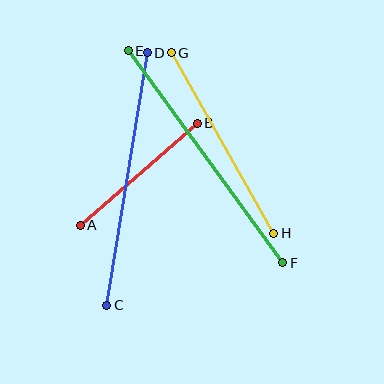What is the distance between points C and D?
The distance is approximately 255 pixels.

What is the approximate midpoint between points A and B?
The midpoint is at approximately (139, 174) pixels.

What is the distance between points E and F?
The distance is approximately 262 pixels.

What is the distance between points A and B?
The distance is approximately 155 pixels.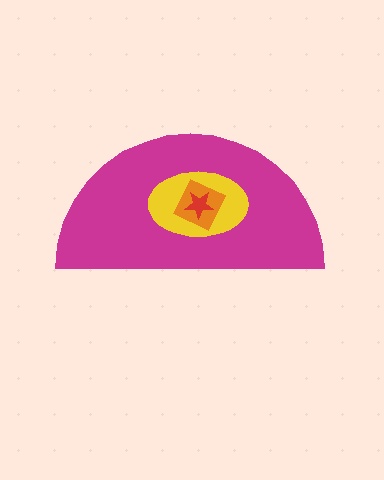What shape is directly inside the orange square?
The red star.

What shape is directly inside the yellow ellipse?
The orange square.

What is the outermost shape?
The magenta semicircle.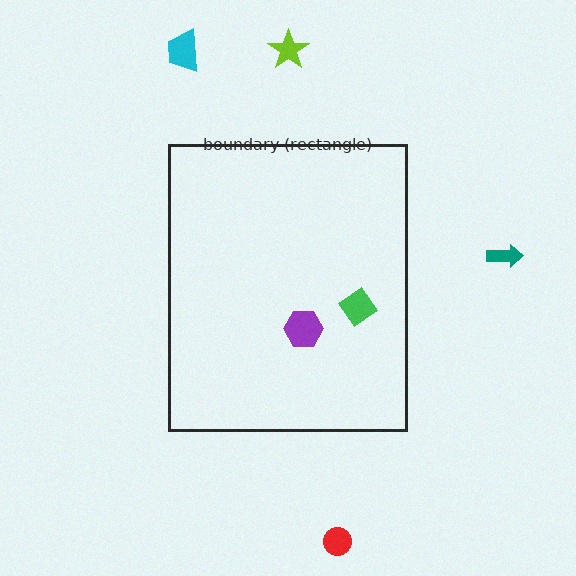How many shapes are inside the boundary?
2 inside, 4 outside.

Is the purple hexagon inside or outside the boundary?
Inside.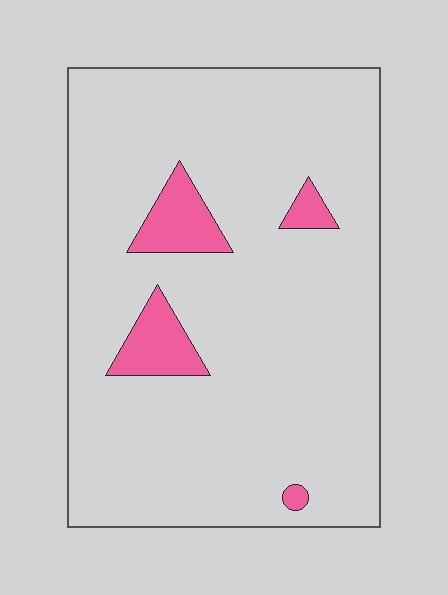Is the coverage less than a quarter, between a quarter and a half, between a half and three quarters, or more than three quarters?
Less than a quarter.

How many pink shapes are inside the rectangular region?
4.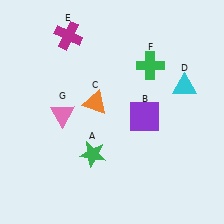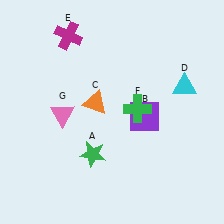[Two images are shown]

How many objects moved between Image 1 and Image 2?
1 object moved between the two images.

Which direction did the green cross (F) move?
The green cross (F) moved down.